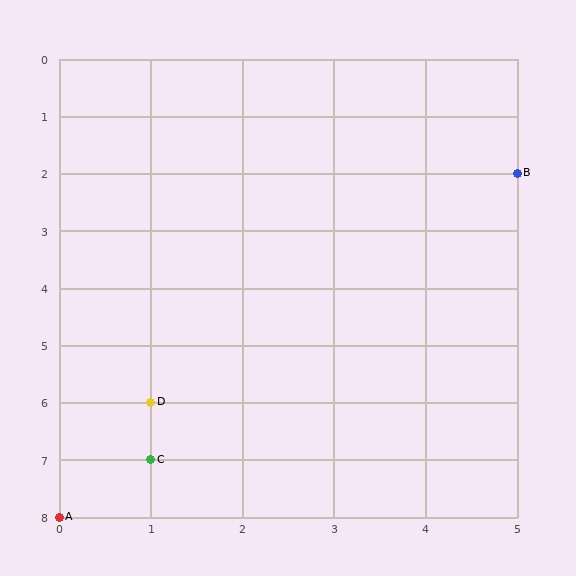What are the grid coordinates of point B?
Point B is at grid coordinates (5, 2).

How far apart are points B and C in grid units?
Points B and C are 4 columns and 5 rows apart (about 6.4 grid units diagonally).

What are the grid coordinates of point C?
Point C is at grid coordinates (1, 7).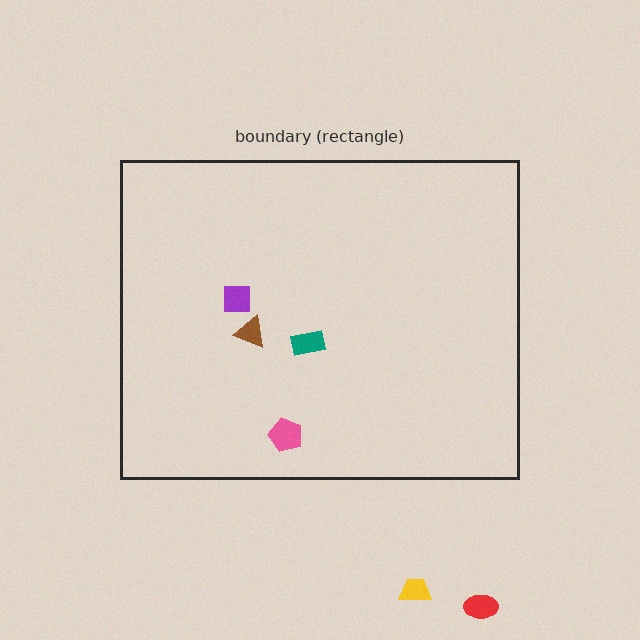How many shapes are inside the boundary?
4 inside, 2 outside.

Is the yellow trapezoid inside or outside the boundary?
Outside.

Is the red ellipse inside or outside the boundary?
Outside.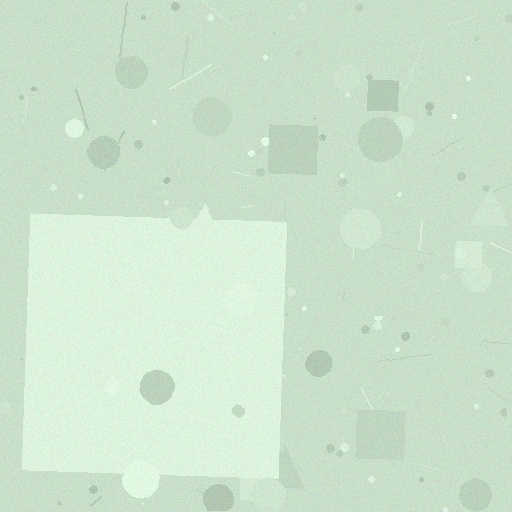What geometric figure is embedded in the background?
A square is embedded in the background.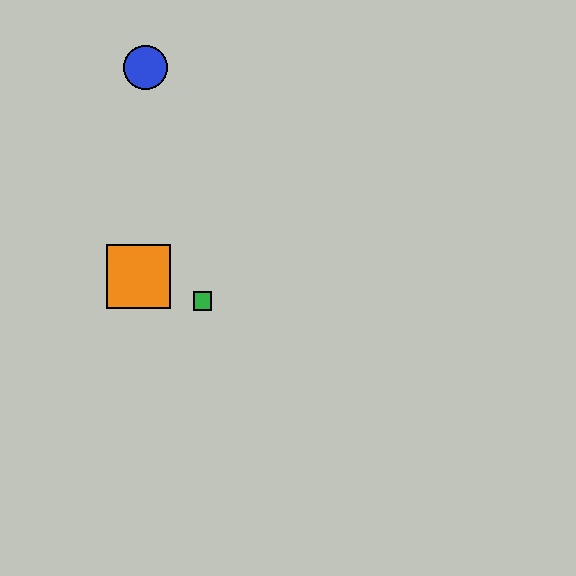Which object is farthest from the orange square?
The blue circle is farthest from the orange square.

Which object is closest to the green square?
The orange square is closest to the green square.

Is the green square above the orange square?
No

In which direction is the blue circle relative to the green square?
The blue circle is above the green square.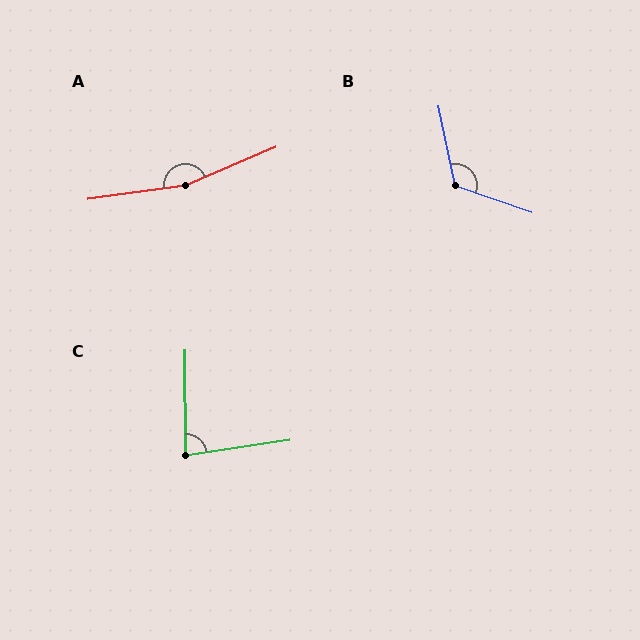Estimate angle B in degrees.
Approximately 121 degrees.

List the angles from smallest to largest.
C (82°), B (121°), A (165°).